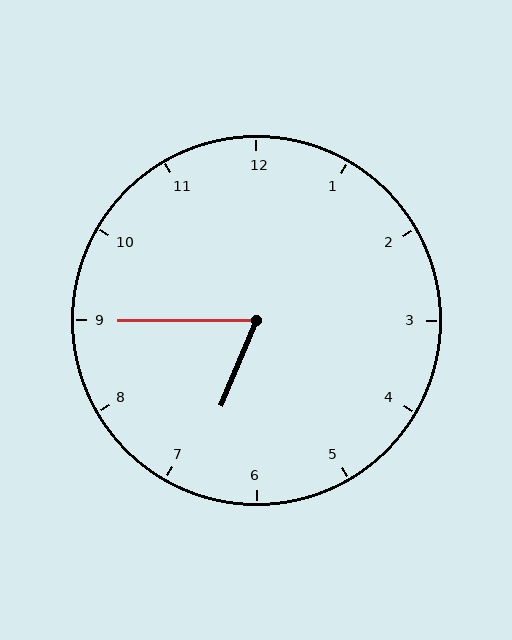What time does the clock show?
6:45.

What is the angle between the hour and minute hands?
Approximately 68 degrees.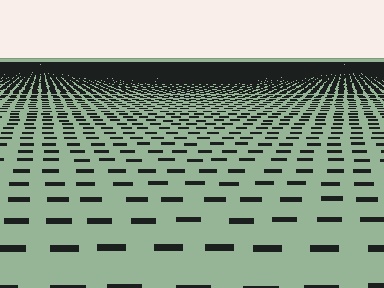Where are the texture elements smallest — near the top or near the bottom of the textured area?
Near the top.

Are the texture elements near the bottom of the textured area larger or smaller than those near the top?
Larger. Near the bottom, elements are closer to the viewer and appear at a bigger on-screen size.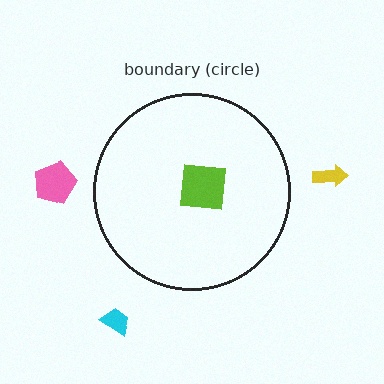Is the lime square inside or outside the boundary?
Inside.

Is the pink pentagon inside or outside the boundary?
Outside.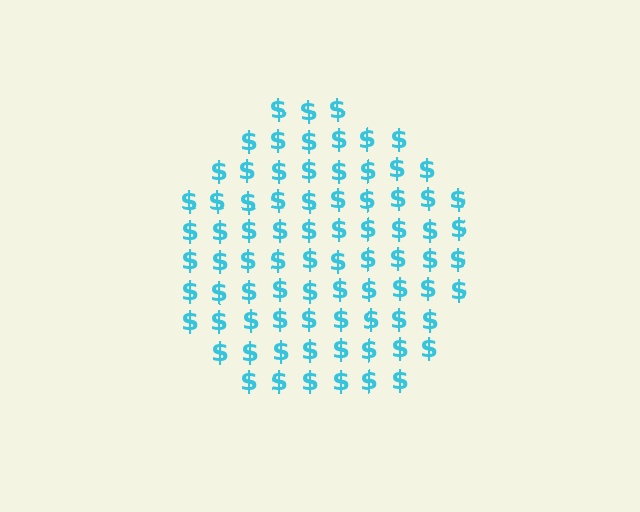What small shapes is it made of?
It is made of small dollar signs.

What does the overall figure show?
The overall figure shows a circle.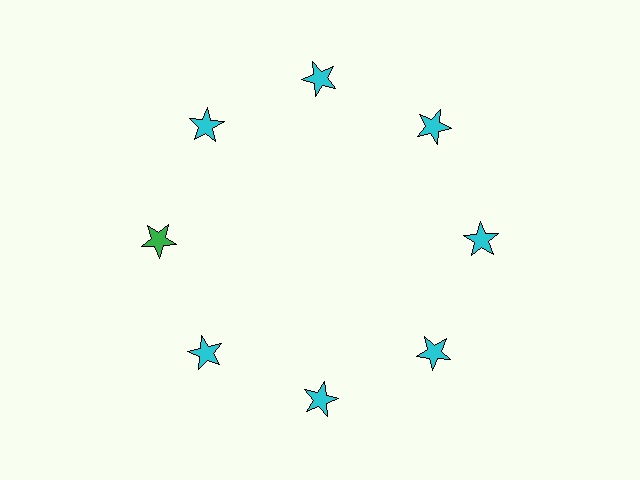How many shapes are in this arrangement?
There are 8 shapes arranged in a ring pattern.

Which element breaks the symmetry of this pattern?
The green star at roughly the 9 o'clock position breaks the symmetry. All other shapes are cyan stars.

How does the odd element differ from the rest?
It has a different color: green instead of cyan.